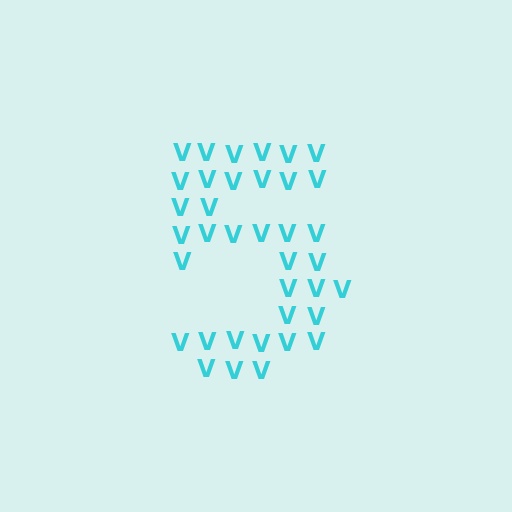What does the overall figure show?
The overall figure shows the digit 5.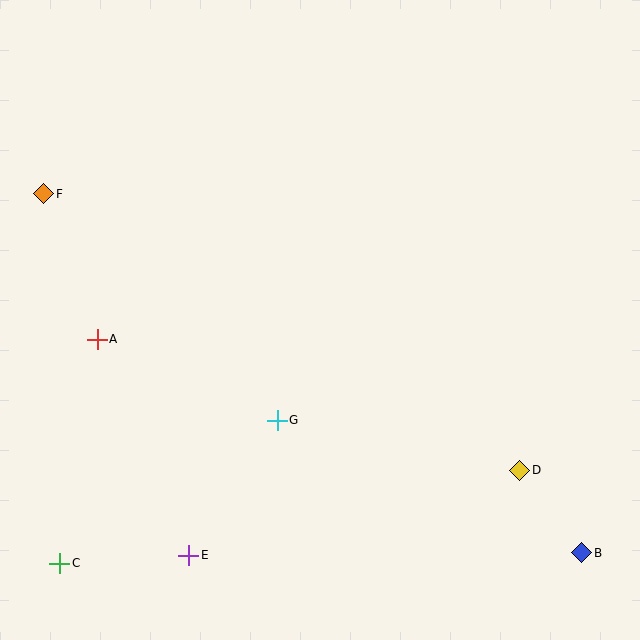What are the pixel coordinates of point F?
Point F is at (44, 194).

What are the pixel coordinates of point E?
Point E is at (189, 555).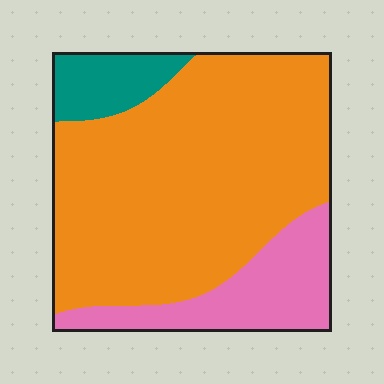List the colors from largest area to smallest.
From largest to smallest: orange, pink, teal.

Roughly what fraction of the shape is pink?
Pink takes up about one fifth (1/5) of the shape.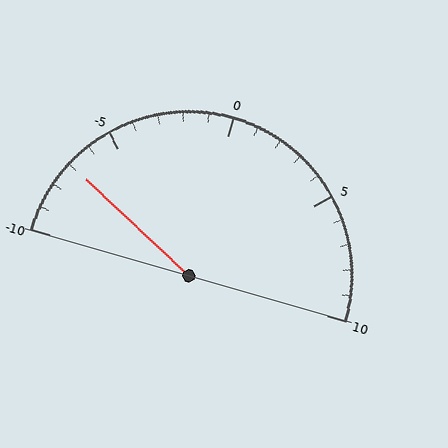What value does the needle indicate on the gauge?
The needle indicates approximately -7.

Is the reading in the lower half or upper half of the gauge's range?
The reading is in the lower half of the range (-10 to 10).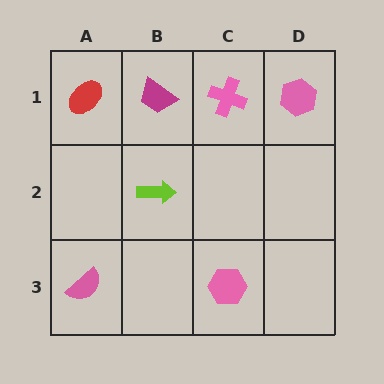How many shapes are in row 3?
2 shapes.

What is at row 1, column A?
A red ellipse.